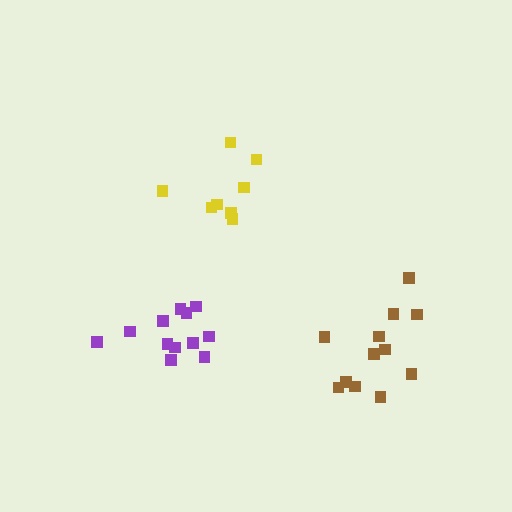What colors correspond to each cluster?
The clusters are colored: yellow, purple, brown.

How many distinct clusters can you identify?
There are 3 distinct clusters.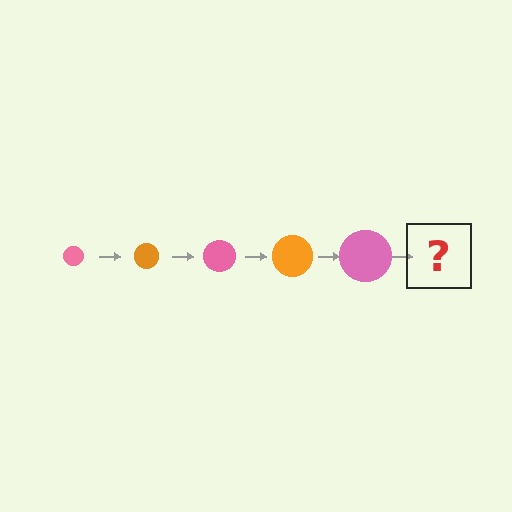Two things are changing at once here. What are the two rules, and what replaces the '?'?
The two rules are that the circle grows larger each step and the color cycles through pink and orange. The '?' should be an orange circle, larger than the previous one.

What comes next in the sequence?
The next element should be an orange circle, larger than the previous one.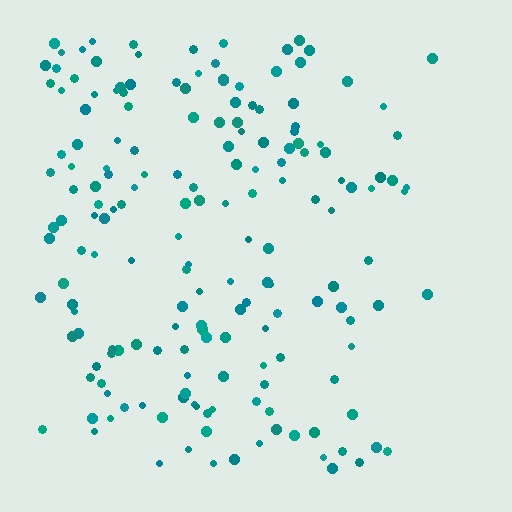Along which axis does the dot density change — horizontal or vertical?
Horizontal.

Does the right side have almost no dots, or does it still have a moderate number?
Still a moderate number, just noticeably fewer than the left.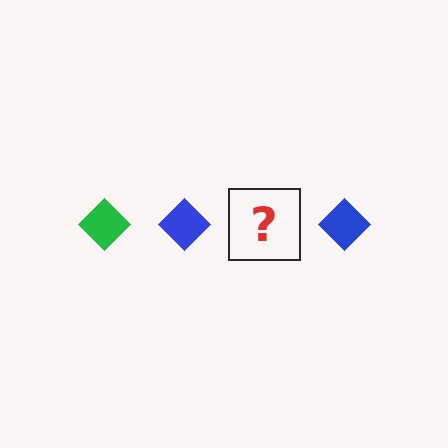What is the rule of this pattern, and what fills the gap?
The rule is that the pattern cycles through green, blue diamonds. The gap should be filled with a green diamond.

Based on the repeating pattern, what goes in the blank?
The blank should be a green diamond.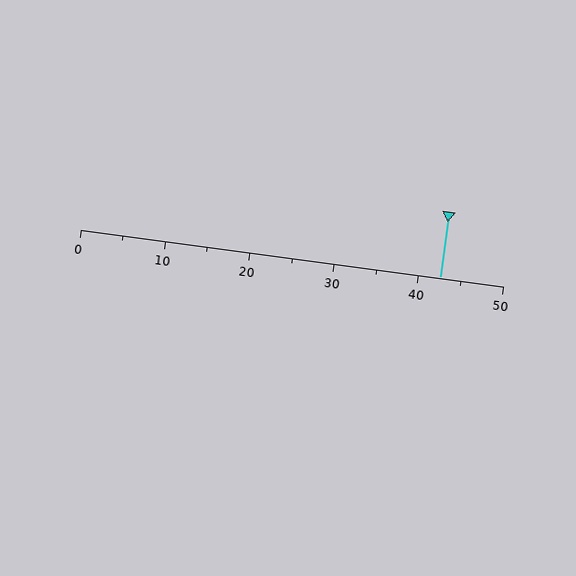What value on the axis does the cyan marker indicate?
The marker indicates approximately 42.5.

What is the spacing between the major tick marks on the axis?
The major ticks are spaced 10 apart.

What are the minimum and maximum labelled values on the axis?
The axis runs from 0 to 50.